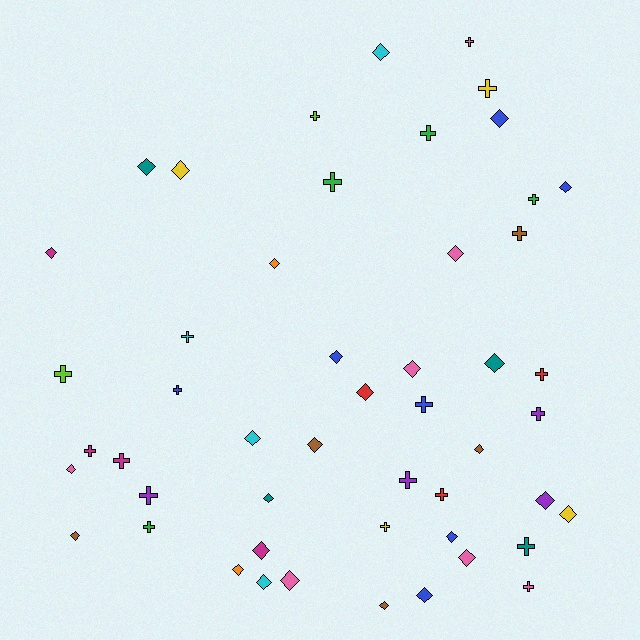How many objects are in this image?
There are 50 objects.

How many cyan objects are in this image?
There are 4 cyan objects.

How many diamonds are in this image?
There are 28 diamonds.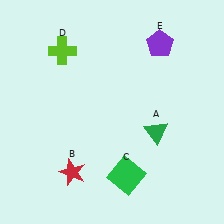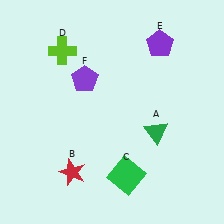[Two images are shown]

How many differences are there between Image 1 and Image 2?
There is 1 difference between the two images.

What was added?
A purple pentagon (F) was added in Image 2.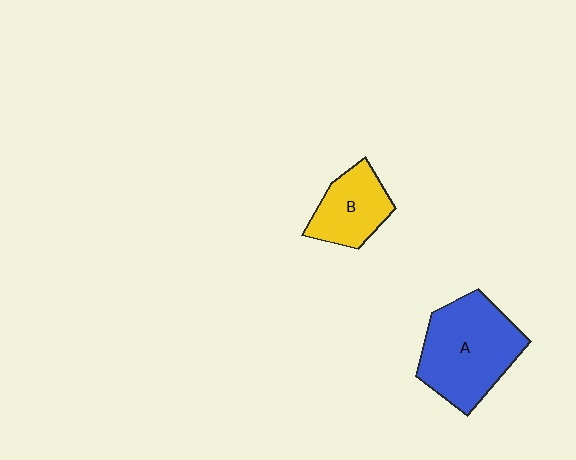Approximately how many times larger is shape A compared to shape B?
Approximately 1.8 times.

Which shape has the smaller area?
Shape B (yellow).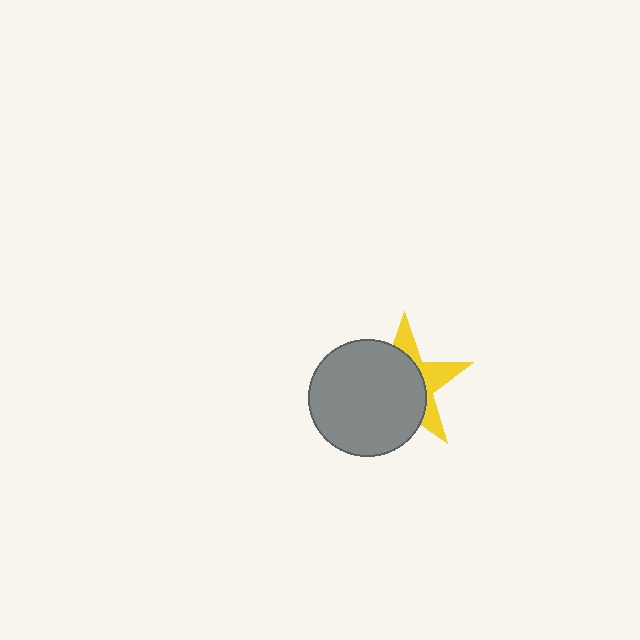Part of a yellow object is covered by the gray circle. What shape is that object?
It is a star.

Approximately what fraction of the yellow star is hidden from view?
Roughly 65% of the yellow star is hidden behind the gray circle.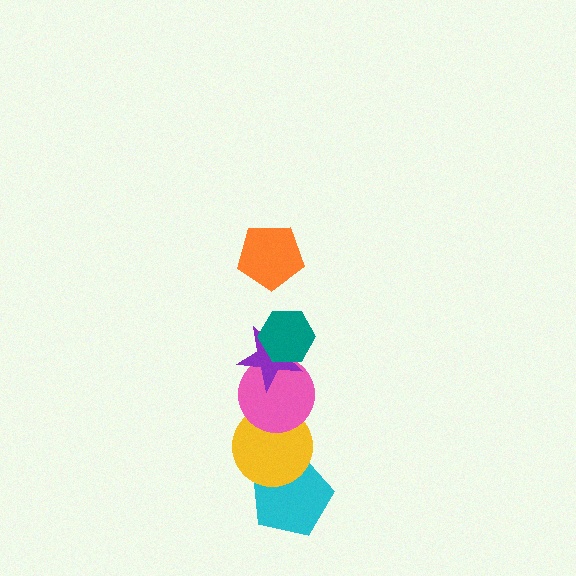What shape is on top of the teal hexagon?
The orange pentagon is on top of the teal hexagon.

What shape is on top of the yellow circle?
The pink circle is on top of the yellow circle.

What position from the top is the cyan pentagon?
The cyan pentagon is 6th from the top.